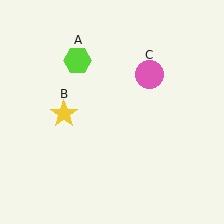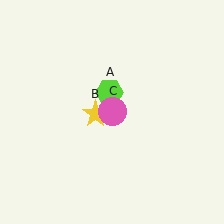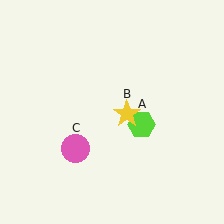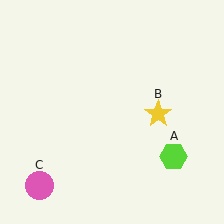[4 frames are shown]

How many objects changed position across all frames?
3 objects changed position: lime hexagon (object A), yellow star (object B), pink circle (object C).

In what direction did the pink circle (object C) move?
The pink circle (object C) moved down and to the left.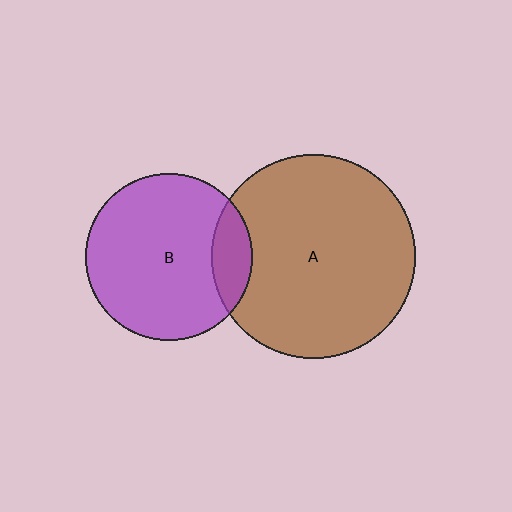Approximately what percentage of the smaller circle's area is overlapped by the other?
Approximately 15%.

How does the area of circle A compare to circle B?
Approximately 1.5 times.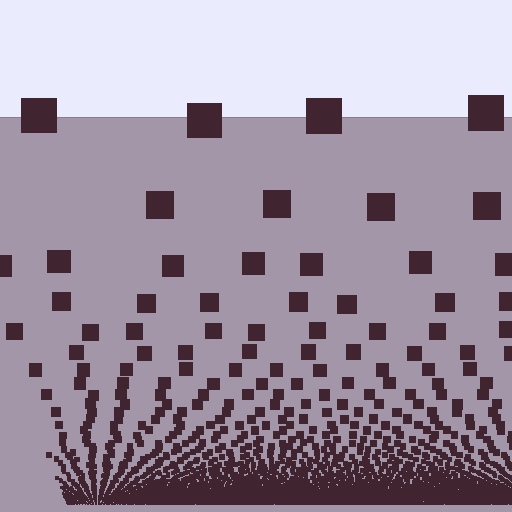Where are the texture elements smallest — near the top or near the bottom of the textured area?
Near the bottom.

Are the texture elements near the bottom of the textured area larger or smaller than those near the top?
Smaller. The gradient is inverted — elements near the bottom are smaller and denser.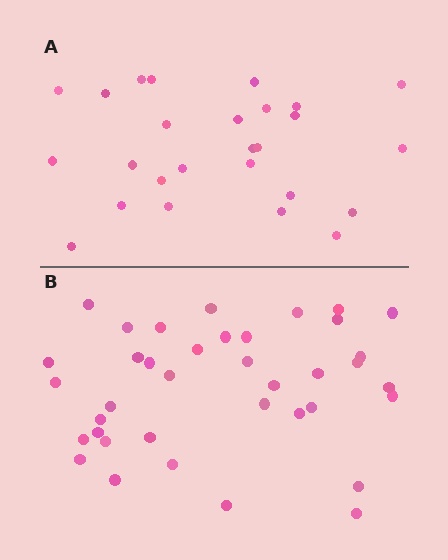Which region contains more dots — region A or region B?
Region B (the bottom region) has more dots.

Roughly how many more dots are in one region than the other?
Region B has roughly 12 or so more dots than region A.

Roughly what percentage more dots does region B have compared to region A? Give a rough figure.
About 45% more.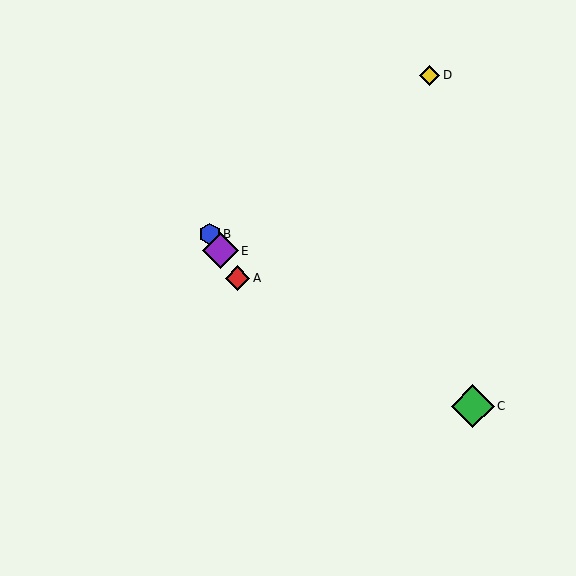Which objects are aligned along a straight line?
Objects A, B, E are aligned along a straight line.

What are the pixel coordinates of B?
Object B is at (210, 234).